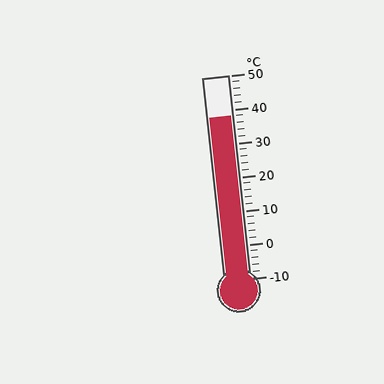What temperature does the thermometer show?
The thermometer shows approximately 38°C.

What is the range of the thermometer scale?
The thermometer scale ranges from -10°C to 50°C.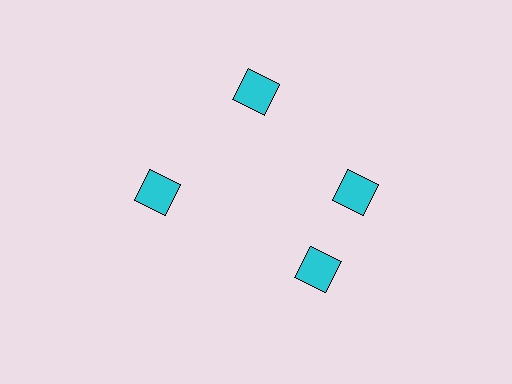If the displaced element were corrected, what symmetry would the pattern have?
It would have 4-fold rotational symmetry — the pattern would map onto itself every 90 degrees.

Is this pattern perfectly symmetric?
No. The 4 cyan diamonds are arranged in a ring, but one element near the 6 o'clock position is rotated out of alignment along the ring, breaking the 4-fold rotational symmetry.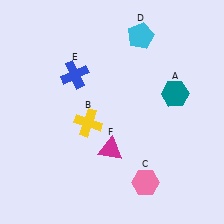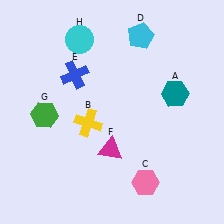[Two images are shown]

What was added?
A green hexagon (G), a cyan circle (H) were added in Image 2.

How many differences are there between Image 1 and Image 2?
There are 2 differences between the two images.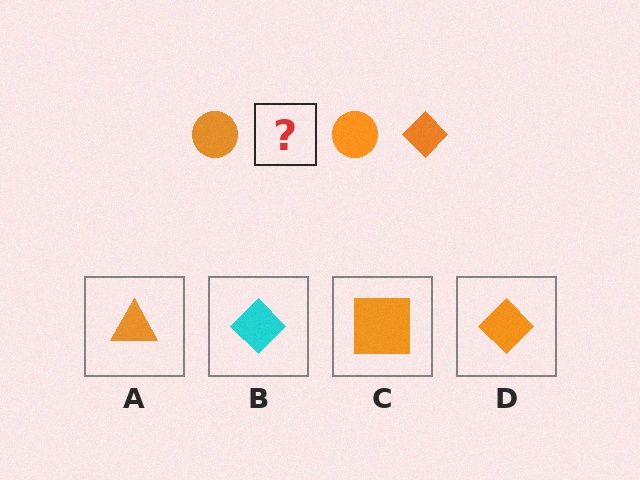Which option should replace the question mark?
Option D.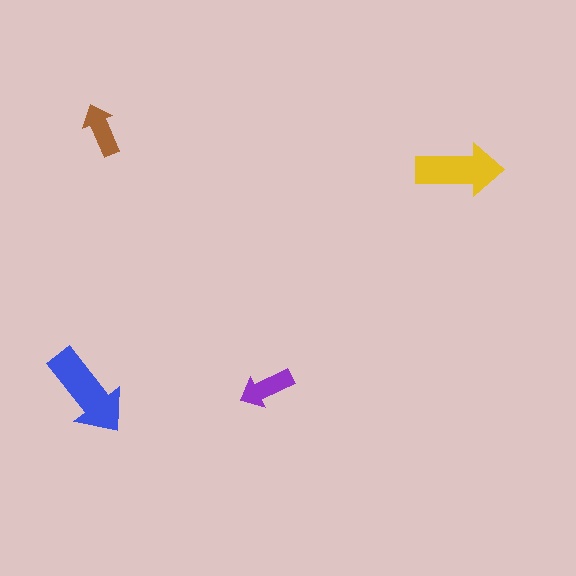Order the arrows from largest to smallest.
the blue one, the yellow one, the purple one, the brown one.